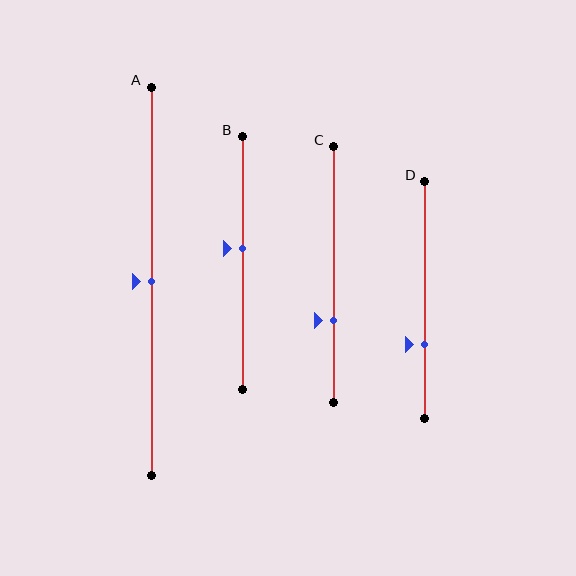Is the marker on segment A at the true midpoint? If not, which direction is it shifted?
Yes, the marker on segment A is at the true midpoint.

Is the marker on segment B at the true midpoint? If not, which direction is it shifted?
No, the marker on segment B is shifted upward by about 6% of the segment length.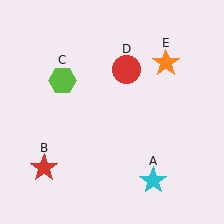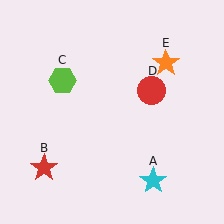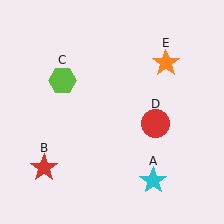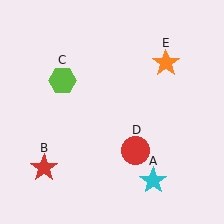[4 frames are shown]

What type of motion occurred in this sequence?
The red circle (object D) rotated clockwise around the center of the scene.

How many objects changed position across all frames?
1 object changed position: red circle (object D).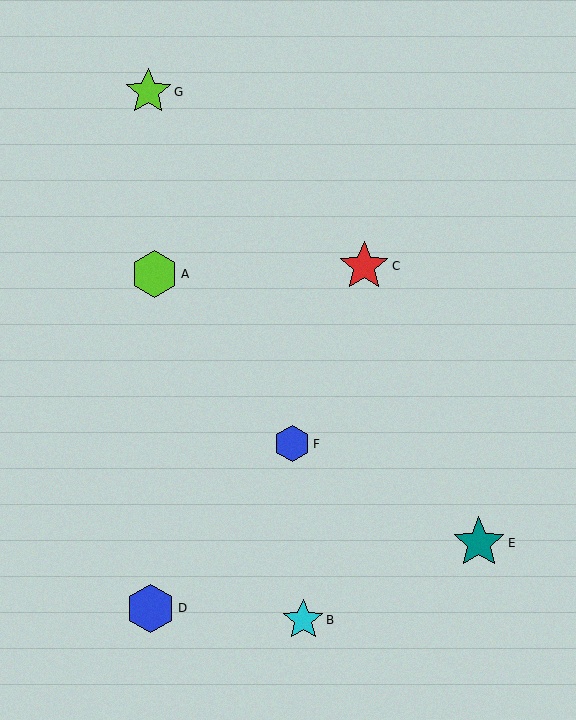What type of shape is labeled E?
Shape E is a teal star.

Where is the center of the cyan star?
The center of the cyan star is at (303, 620).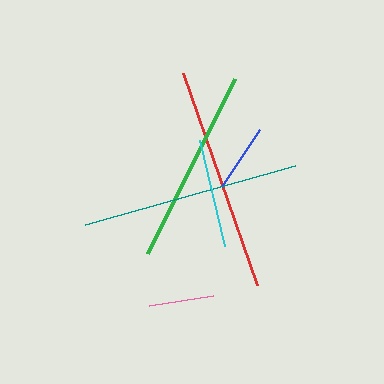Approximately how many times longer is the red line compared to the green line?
The red line is approximately 1.2 times the length of the green line.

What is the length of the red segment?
The red segment is approximately 226 pixels long.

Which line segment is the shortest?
The pink line is the shortest at approximately 65 pixels.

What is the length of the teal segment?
The teal segment is approximately 218 pixels long.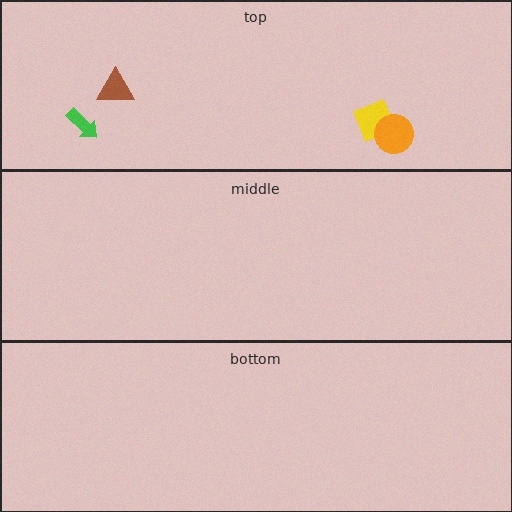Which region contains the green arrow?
The top region.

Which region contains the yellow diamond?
The top region.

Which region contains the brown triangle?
The top region.